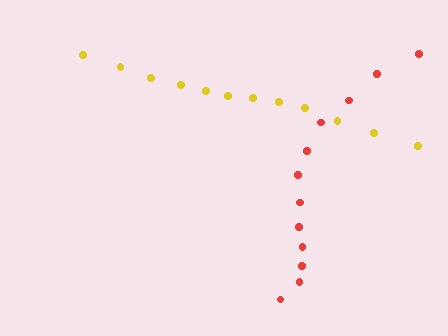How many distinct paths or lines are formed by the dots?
There are 2 distinct paths.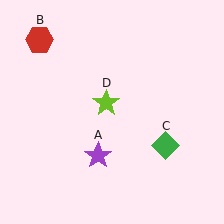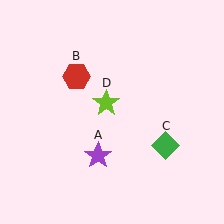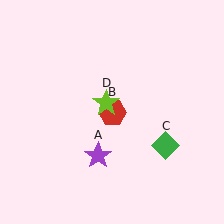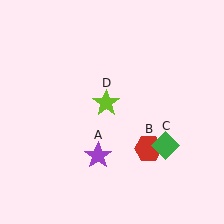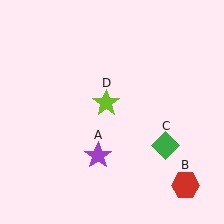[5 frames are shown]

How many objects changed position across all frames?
1 object changed position: red hexagon (object B).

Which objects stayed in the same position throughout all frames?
Purple star (object A) and green diamond (object C) and lime star (object D) remained stationary.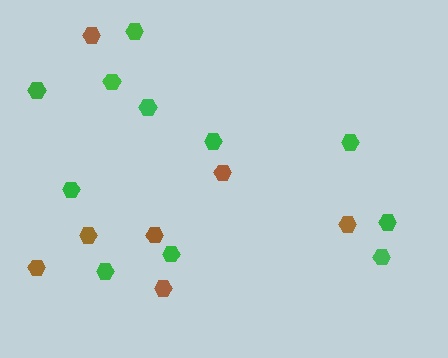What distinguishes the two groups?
There are 2 groups: one group of green hexagons (11) and one group of brown hexagons (7).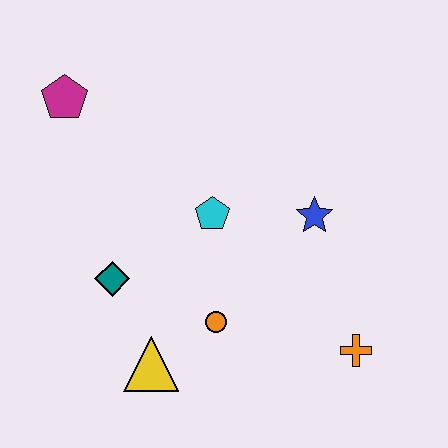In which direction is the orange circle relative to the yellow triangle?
The orange circle is to the right of the yellow triangle.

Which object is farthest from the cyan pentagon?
The orange cross is farthest from the cyan pentagon.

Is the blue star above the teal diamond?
Yes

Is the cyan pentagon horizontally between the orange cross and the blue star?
No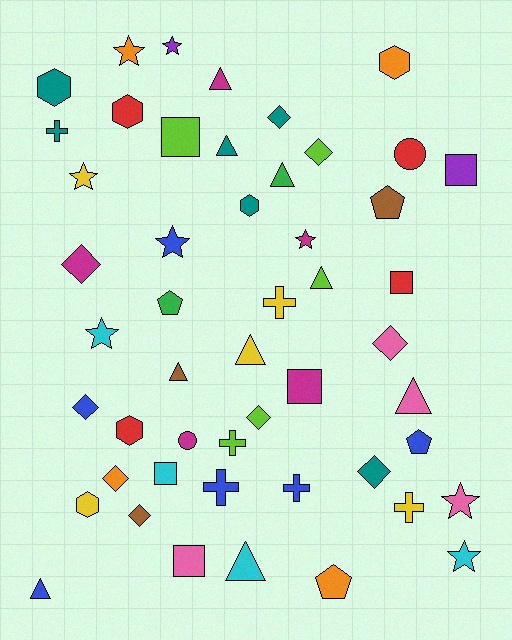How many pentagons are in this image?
There are 4 pentagons.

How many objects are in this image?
There are 50 objects.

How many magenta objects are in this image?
There are 5 magenta objects.